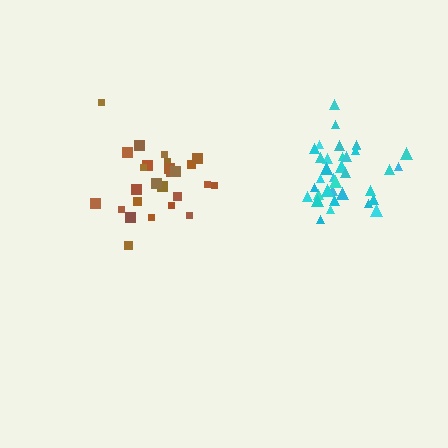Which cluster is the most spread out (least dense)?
Brown.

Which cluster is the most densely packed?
Cyan.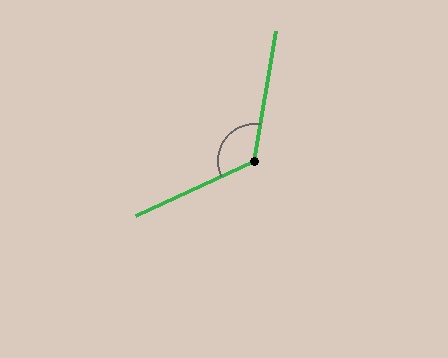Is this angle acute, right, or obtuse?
It is obtuse.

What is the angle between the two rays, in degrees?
Approximately 124 degrees.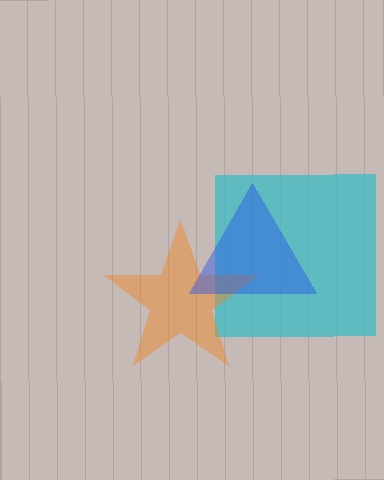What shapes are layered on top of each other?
The layered shapes are: a cyan square, an orange star, a blue triangle.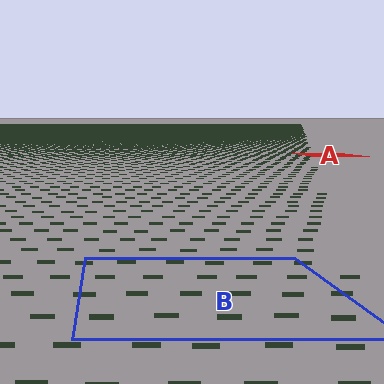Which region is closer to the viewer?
Region B is closer. The texture elements there are larger and more spread out.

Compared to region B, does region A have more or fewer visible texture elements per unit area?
Region A has more texture elements per unit area — they are packed more densely because it is farther away.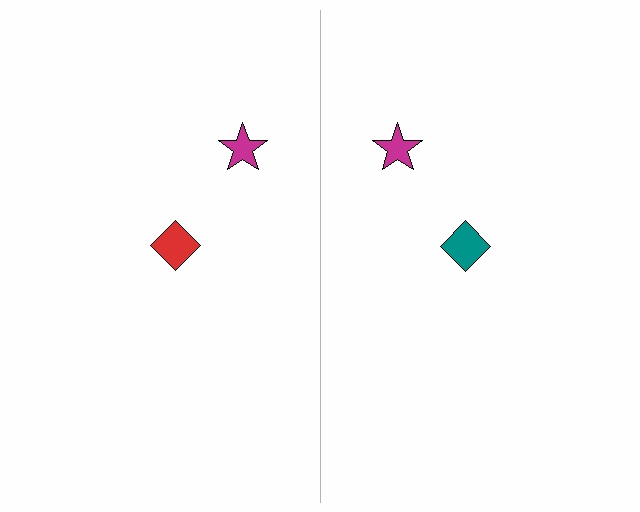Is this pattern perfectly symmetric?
No, the pattern is not perfectly symmetric. The teal diamond on the right side breaks the symmetry — its mirror counterpart is red.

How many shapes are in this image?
There are 4 shapes in this image.